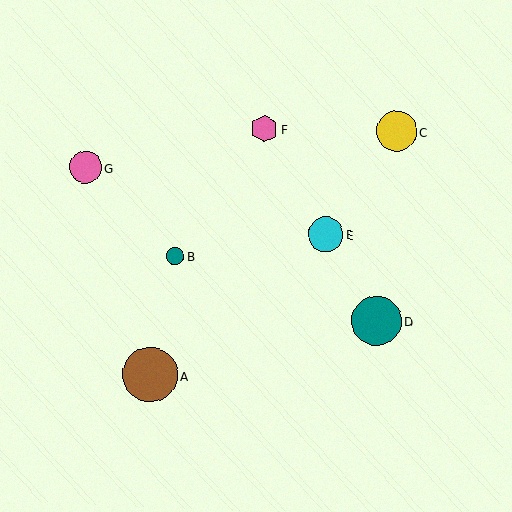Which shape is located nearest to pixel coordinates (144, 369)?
The brown circle (labeled A) at (150, 375) is nearest to that location.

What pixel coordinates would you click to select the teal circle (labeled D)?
Click at (377, 321) to select the teal circle D.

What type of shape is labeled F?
Shape F is a pink hexagon.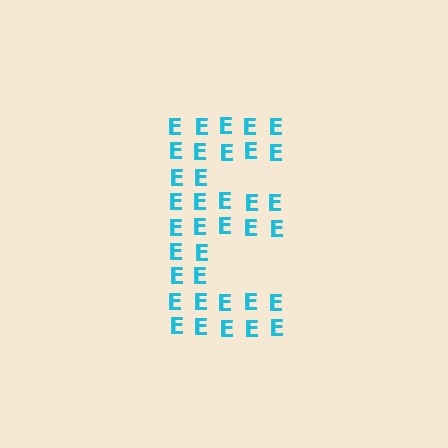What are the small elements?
The small elements are letter E's.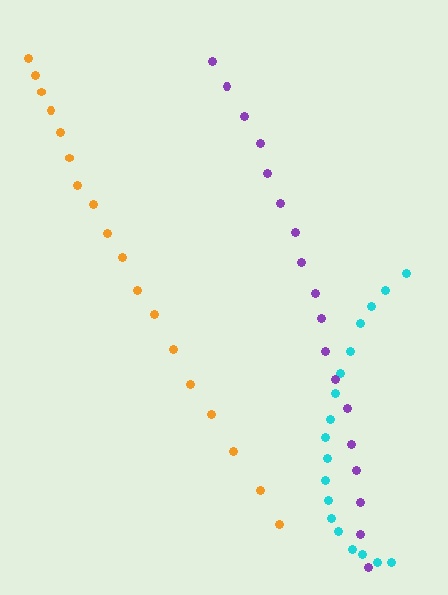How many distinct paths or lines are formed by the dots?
There are 3 distinct paths.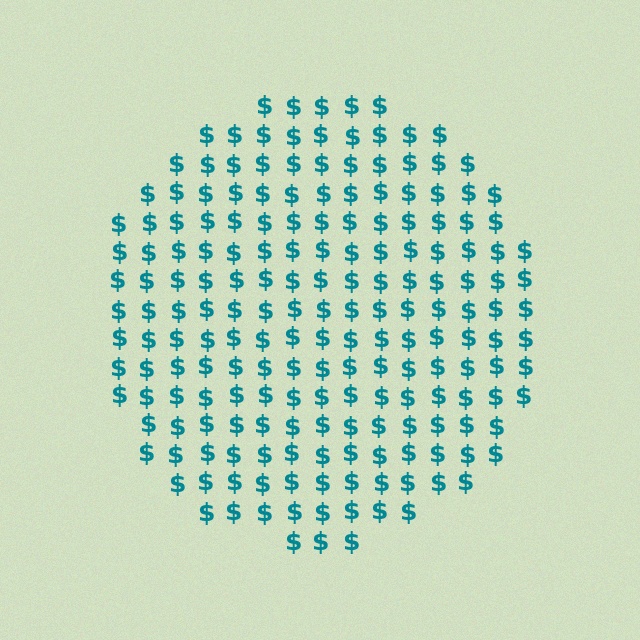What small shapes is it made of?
It is made of small dollar signs.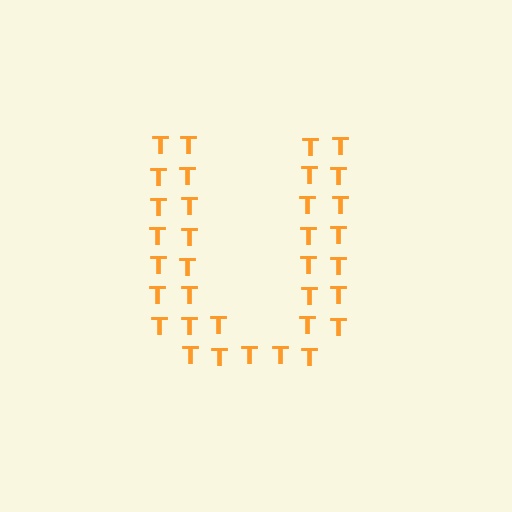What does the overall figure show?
The overall figure shows the letter U.